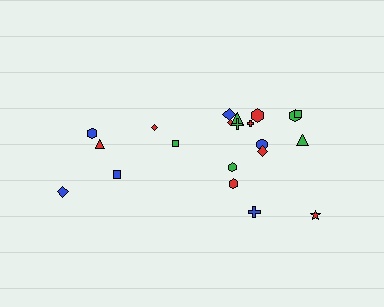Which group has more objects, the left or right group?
The right group.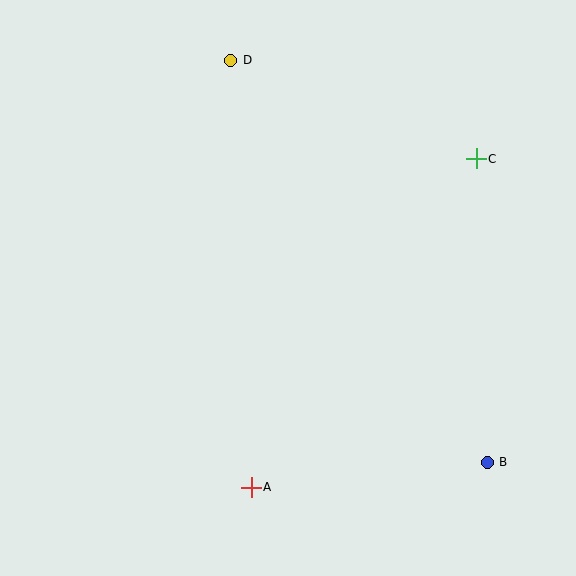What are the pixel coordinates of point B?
Point B is at (487, 462).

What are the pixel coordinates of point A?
Point A is at (251, 487).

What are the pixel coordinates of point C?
Point C is at (476, 159).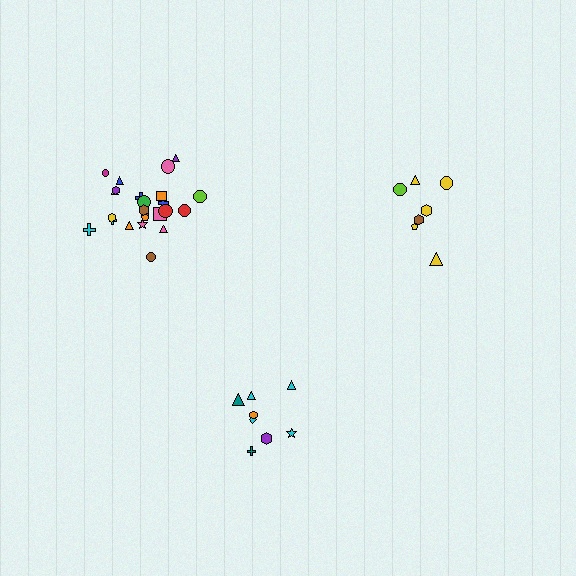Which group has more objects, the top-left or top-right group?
The top-left group.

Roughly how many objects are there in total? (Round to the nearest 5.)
Roughly 40 objects in total.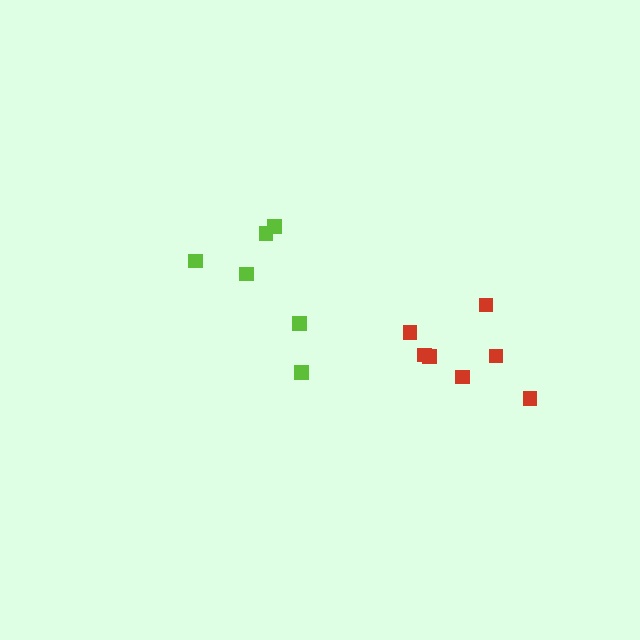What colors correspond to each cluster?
The clusters are colored: lime, red.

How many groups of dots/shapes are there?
There are 2 groups.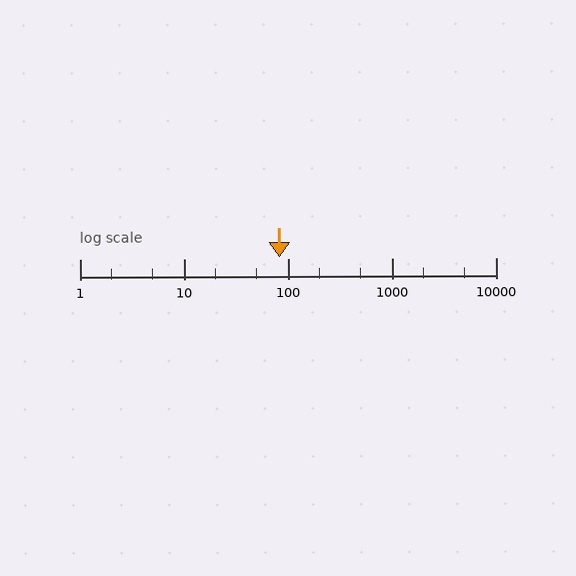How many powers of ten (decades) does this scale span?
The scale spans 4 decades, from 1 to 10000.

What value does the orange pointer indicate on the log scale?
The pointer indicates approximately 83.